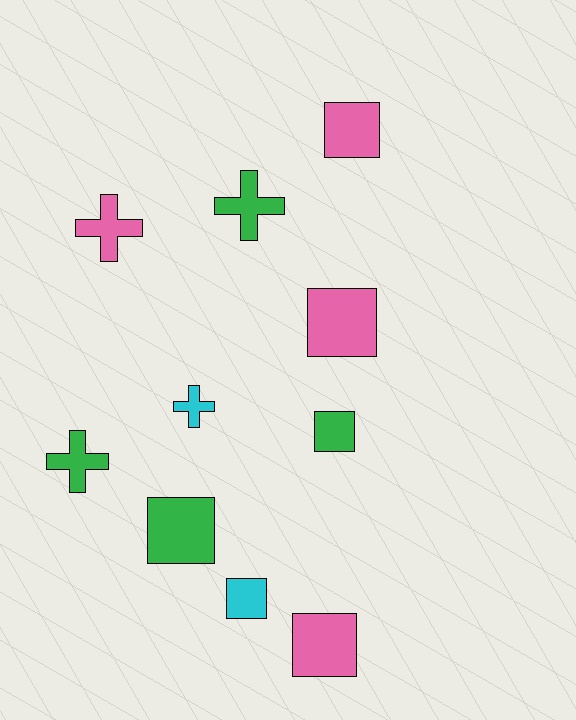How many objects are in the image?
There are 10 objects.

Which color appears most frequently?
Pink, with 4 objects.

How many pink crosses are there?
There is 1 pink cross.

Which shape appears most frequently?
Square, with 6 objects.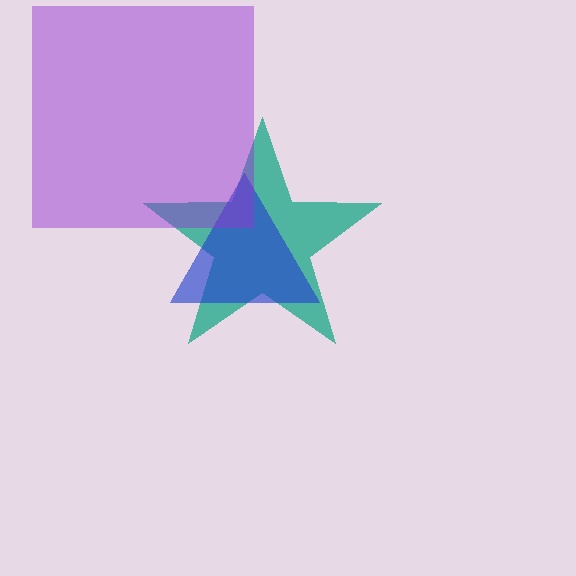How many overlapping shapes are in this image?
There are 3 overlapping shapes in the image.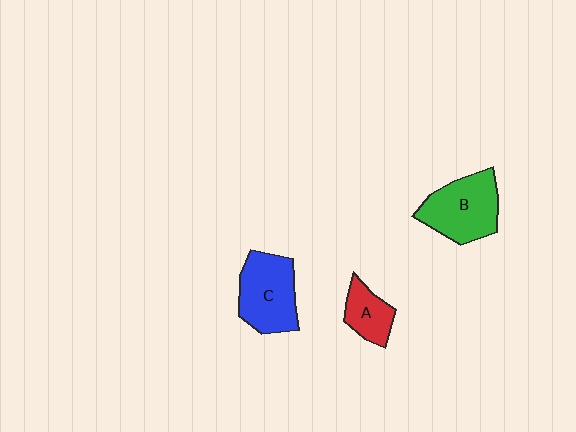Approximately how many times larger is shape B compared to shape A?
Approximately 1.9 times.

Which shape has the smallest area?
Shape A (red).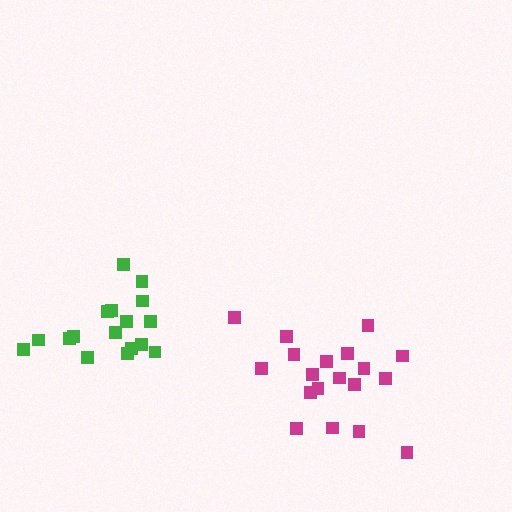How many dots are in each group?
Group 1: 19 dots, Group 2: 17 dots (36 total).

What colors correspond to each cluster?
The clusters are colored: magenta, green.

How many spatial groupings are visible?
There are 2 spatial groupings.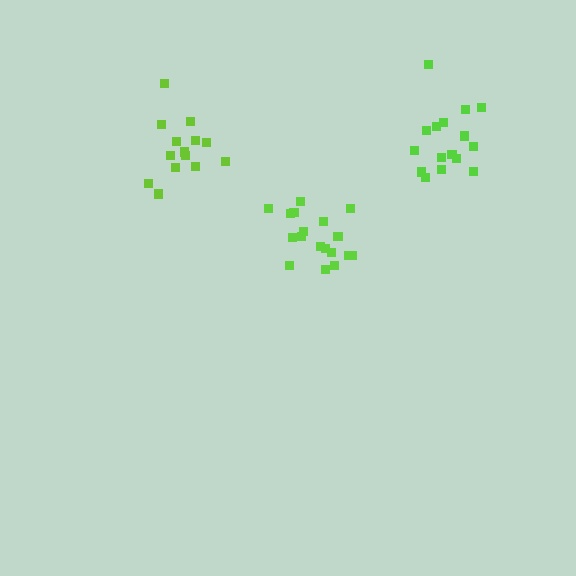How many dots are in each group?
Group 1: 18 dots, Group 2: 16 dots, Group 3: 14 dots (48 total).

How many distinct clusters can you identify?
There are 3 distinct clusters.